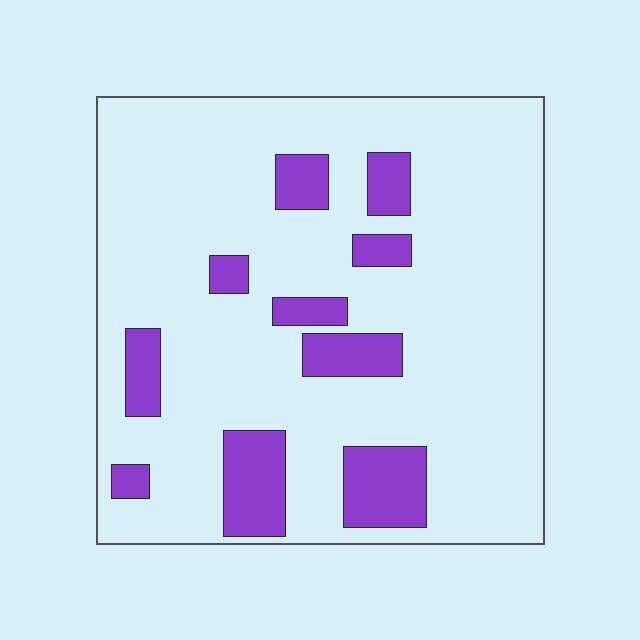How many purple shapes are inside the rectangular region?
10.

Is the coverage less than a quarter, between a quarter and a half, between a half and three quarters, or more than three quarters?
Less than a quarter.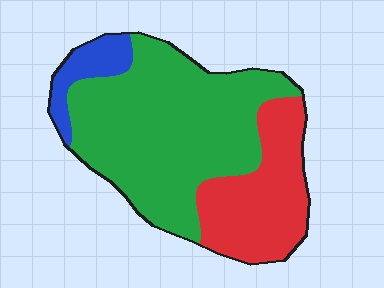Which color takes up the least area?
Blue, at roughly 10%.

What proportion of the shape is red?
Red covers around 30% of the shape.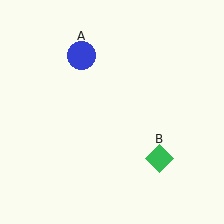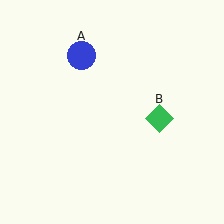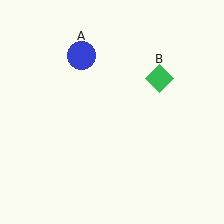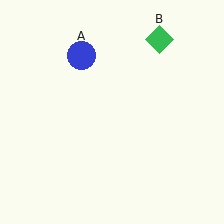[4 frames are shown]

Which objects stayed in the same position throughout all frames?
Blue circle (object A) remained stationary.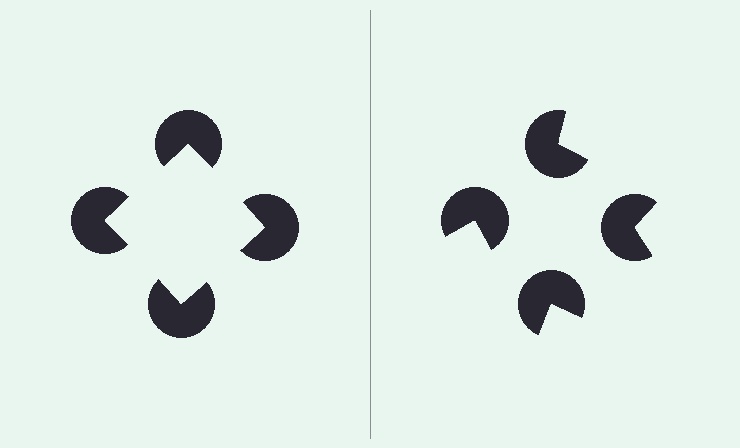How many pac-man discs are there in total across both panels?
8 — 4 on each side.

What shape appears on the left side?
An illusory square.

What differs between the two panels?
The pac-man discs are positioned identically on both sides; only the wedge orientations differ. On the left they align to a square; on the right they are misaligned.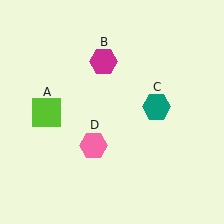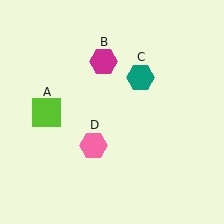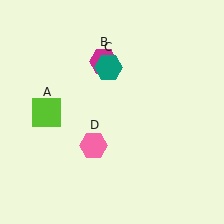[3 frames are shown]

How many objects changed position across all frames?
1 object changed position: teal hexagon (object C).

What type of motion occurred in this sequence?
The teal hexagon (object C) rotated counterclockwise around the center of the scene.